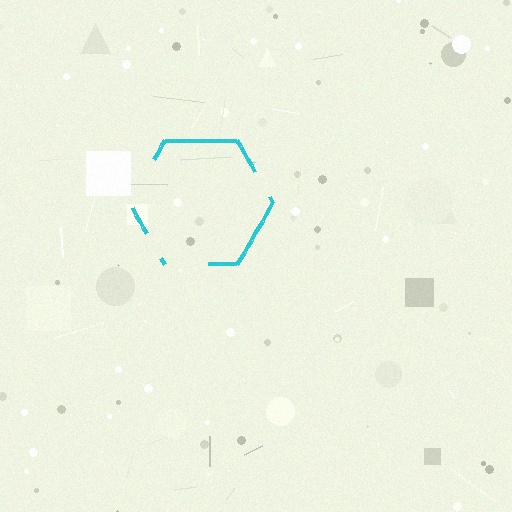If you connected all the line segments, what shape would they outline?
They would outline a hexagon.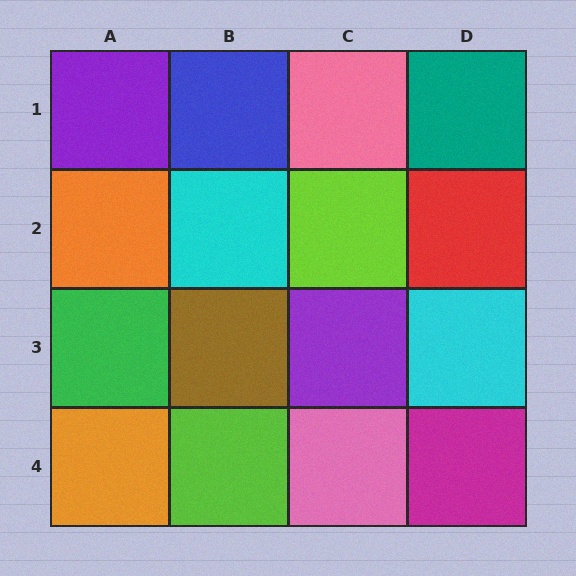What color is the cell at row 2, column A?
Orange.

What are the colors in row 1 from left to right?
Purple, blue, pink, teal.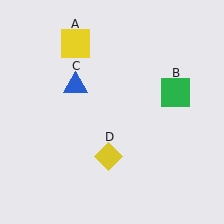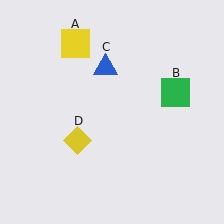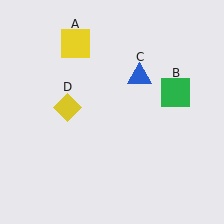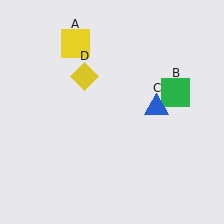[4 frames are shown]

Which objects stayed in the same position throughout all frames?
Yellow square (object A) and green square (object B) remained stationary.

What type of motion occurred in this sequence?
The blue triangle (object C), yellow diamond (object D) rotated clockwise around the center of the scene.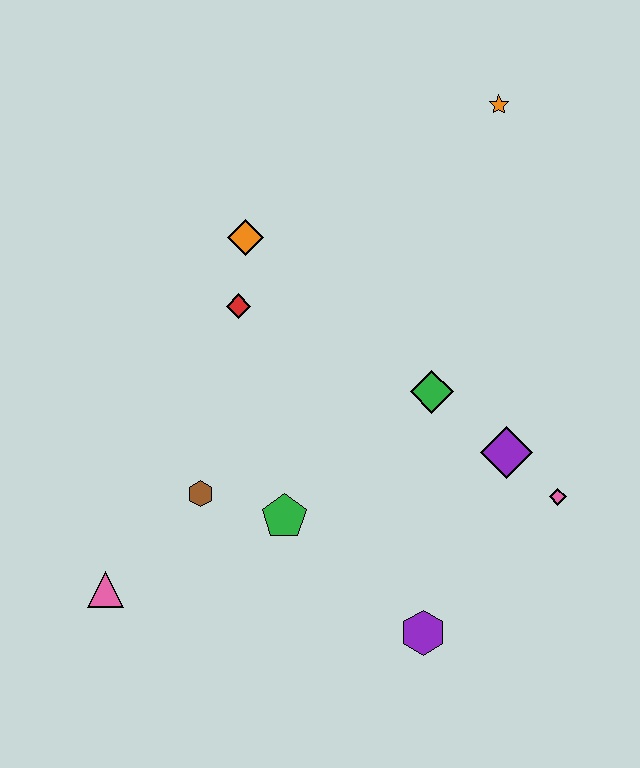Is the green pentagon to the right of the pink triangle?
Yes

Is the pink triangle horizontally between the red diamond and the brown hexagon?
No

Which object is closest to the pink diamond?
The purple diamond is closest to the pink diamond.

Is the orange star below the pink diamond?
No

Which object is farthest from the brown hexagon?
The orange star is farthest from the brown hexagon.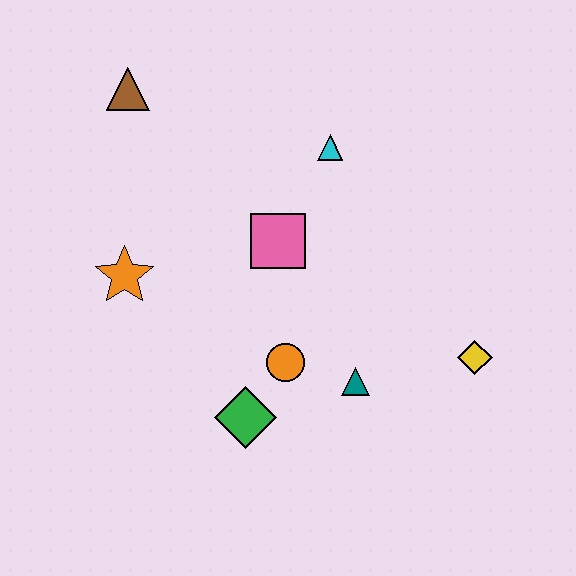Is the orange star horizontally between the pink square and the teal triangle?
No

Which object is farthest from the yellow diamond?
The brown triangle is farthest from the yellow diamond.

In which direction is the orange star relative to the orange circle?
The orange star is to the left of the orange circle.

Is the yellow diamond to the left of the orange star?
No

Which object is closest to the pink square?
The cyan triangle is closest to the pink square.